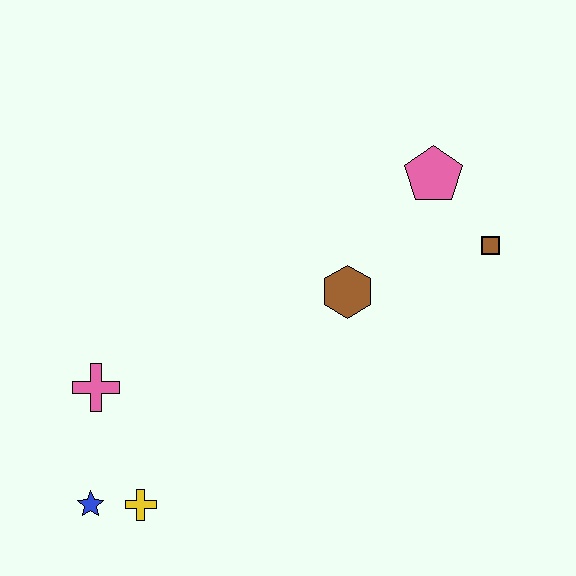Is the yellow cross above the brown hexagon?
No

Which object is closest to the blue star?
The yellow cross is closest to the blue star.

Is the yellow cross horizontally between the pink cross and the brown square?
Yes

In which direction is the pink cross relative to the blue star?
The pink cross is above the blue star.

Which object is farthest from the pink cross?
The brown square is farthest from the pink cross.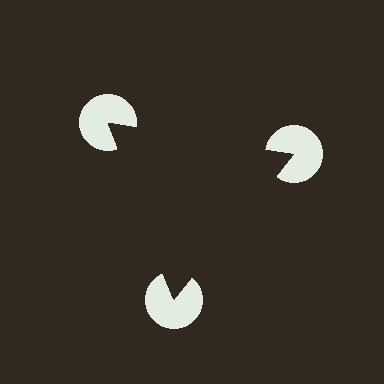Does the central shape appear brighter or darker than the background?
It typically appears slightly darker than the background, even though no actual brightness change is drawn.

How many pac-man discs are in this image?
There are 3 — one at each vertex of the illusory triangle.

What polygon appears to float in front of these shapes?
An illusory triangle — its edges are inferred from the aligned wedge cuts in the pac-man discs, not physically drawn.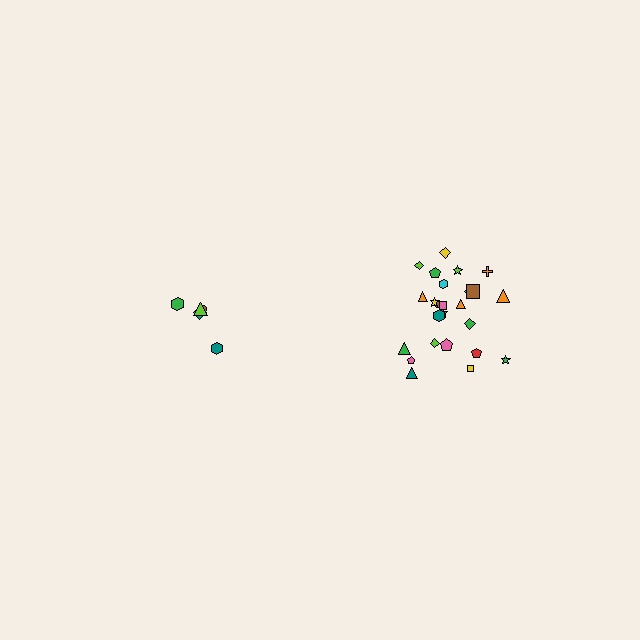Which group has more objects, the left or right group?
The right group.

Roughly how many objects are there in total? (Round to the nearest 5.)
Roughly 30 objects in total.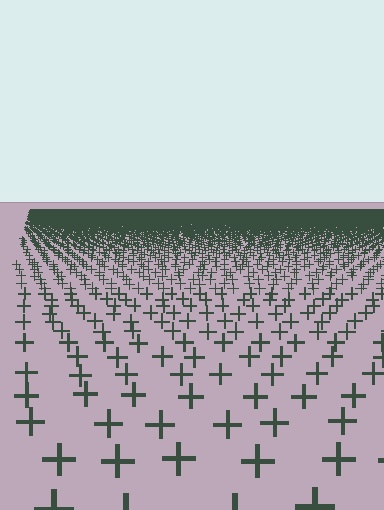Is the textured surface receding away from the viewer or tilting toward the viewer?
The surface is receding away from the viewer. Texture elements get smaller and denser toward the top.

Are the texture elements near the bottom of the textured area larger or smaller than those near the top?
Larger. Near the bottom, elements are closer to the viewer and appear at a bigger on-screen size.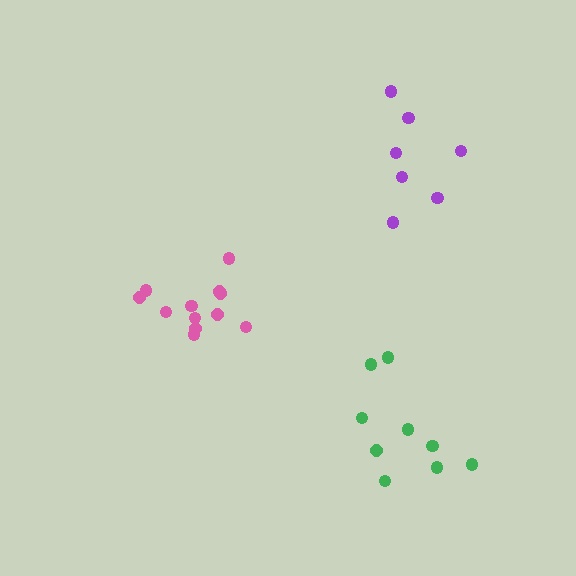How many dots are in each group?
Group 1: 12 dots, Group 2: 7 dots, Group 3: 9 dots (28 total).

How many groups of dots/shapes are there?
There are 3 groups.